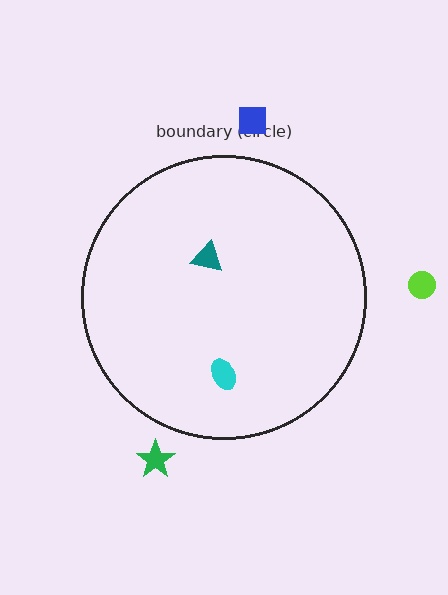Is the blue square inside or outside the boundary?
Outside.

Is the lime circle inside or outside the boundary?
Outside.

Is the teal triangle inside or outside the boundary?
Inside.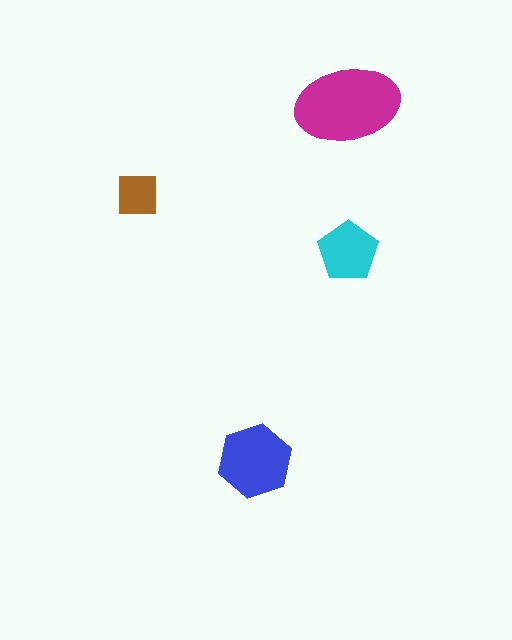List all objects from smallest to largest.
The brown square, the cyan pentagon, the blue hexagon, the magenta ellipse.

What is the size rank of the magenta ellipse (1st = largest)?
1st.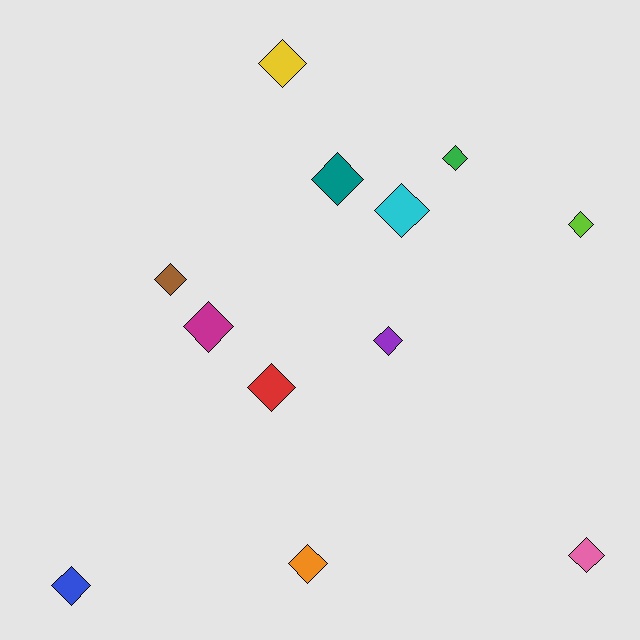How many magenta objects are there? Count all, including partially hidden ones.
There is 1 magenta object.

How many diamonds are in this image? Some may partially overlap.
There are 12 diamonds.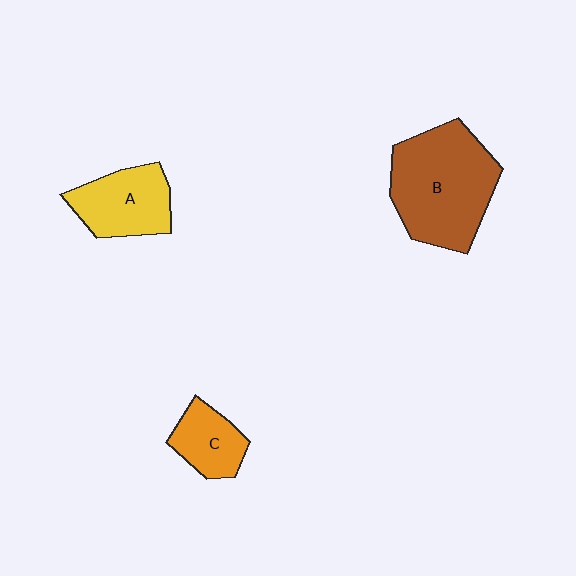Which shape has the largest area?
Shape B (brown).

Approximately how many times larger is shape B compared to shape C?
Approximately 2.5 times.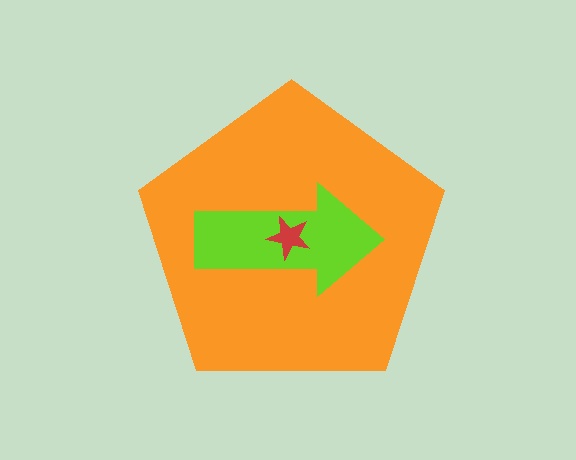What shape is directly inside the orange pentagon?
The lime arrow.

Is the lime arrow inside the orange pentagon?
Yes.